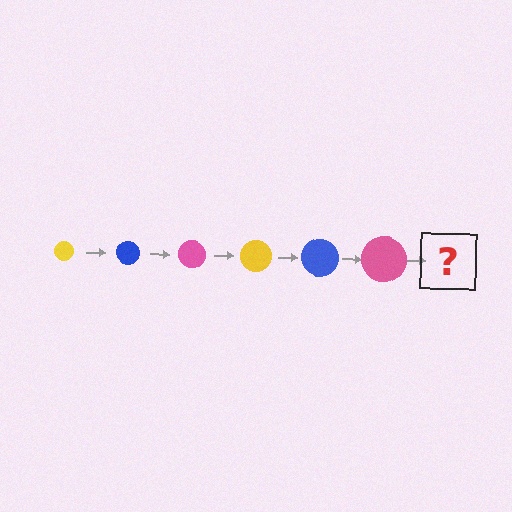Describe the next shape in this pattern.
It should be a yellow circle, larger than the previous one.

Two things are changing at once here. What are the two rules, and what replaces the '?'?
The two rules are that the circle grows larger each step and the color cycles through yellow, blue, and pink. The '?' should be a yellow circle, larger than the previous one.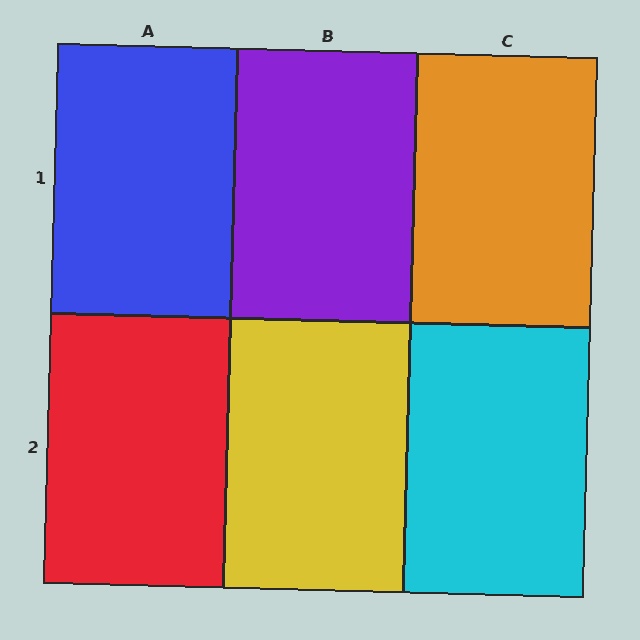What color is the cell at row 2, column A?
Red.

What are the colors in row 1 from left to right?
Blue, purple, orange.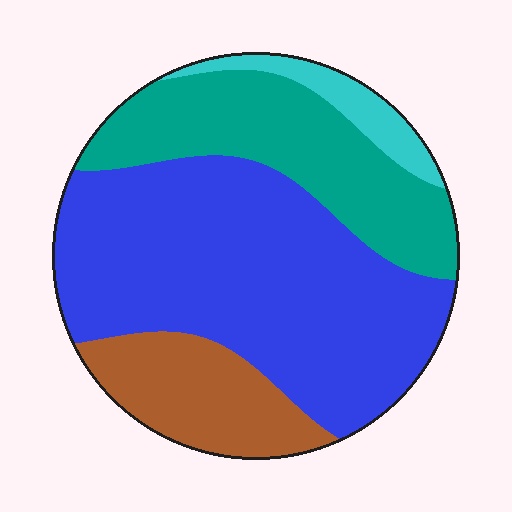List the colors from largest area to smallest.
From largest to smallest: blue, teal, brown, cyan.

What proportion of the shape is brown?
Brown covers around 15% of the shape.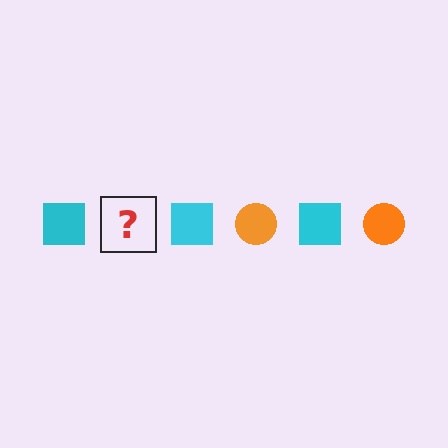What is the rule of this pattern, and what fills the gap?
The rule is that the pattern alternates between cyan square and orange circle. The gap should be filled with an orange circle.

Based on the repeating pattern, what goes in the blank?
The blank should be an orange circle.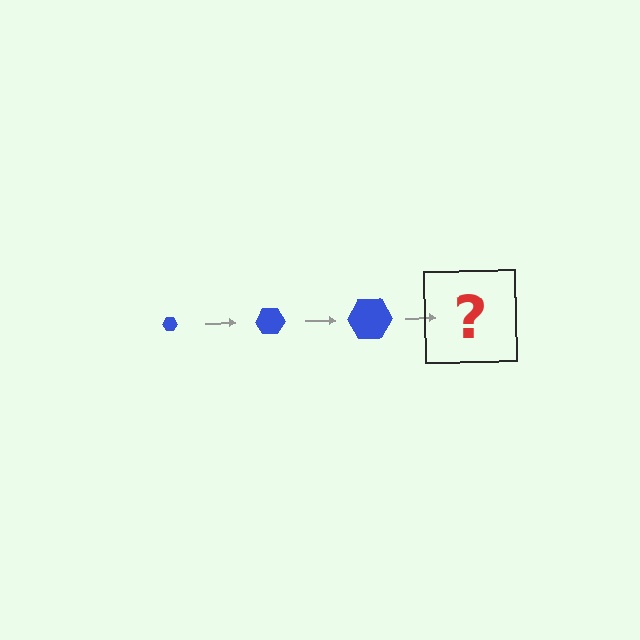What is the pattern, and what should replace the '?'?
The pattern is that the hexagon gets progressively larger each step. The '?' should be a blue hexagon, larger than the previous one.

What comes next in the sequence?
The next element should be a blue hexagon, larger than the previous one.